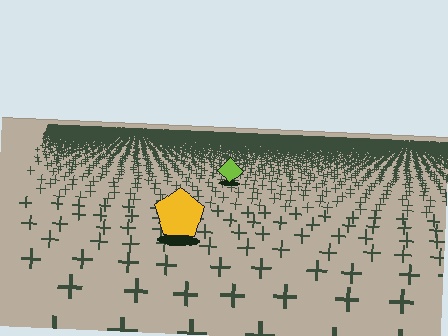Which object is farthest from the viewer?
The lime diamond is farthest from the viewer. It appears smaller and the ground texture around it is denser.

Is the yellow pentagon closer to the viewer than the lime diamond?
Yes. The yellow pentagon is closer — you can tell from the texture gradient: the ground texture is coarser near it.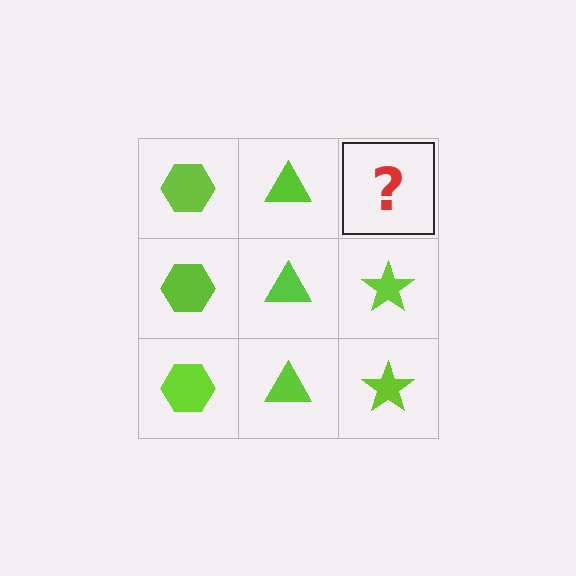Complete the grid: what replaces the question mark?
The question mark should be replaced with a lime star.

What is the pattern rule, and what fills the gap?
The rule is that each column has a consistent shape. The gap should be filled with a lime star.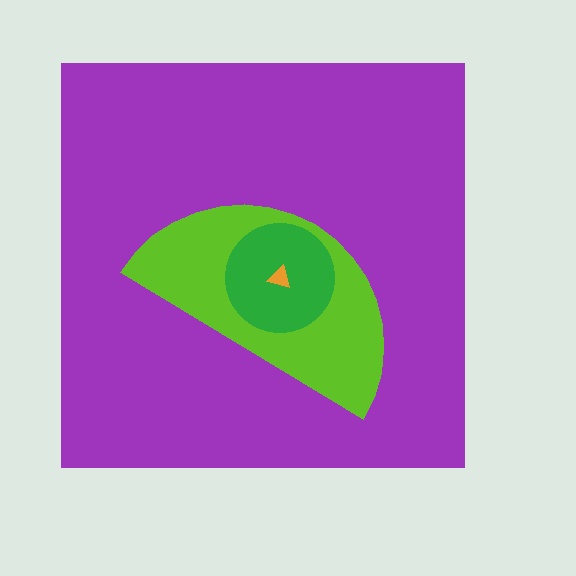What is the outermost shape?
The purple square.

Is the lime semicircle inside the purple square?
Yes.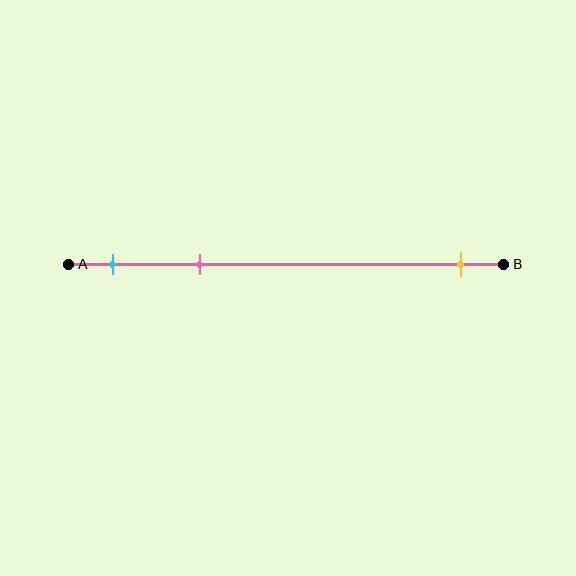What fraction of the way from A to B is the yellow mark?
The yellow mark is approximately 90% (0.9) of the way from A to B.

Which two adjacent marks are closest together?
The cyan and pink marks are the closest adjacent pair.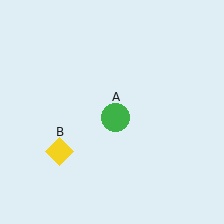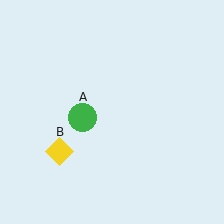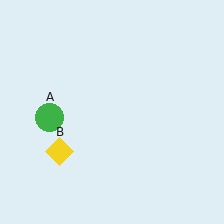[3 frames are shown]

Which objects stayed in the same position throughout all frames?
Yellow diamond (object B) remained stationary.